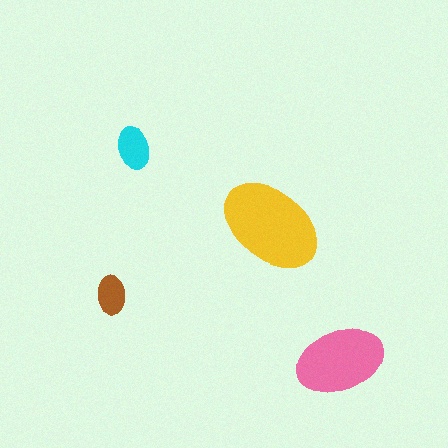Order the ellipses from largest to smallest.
the yellow one, the pink one, the cyan one, the brown one.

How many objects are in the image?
There are 4 objects in the image.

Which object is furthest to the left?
The brown ellipse is leftmost.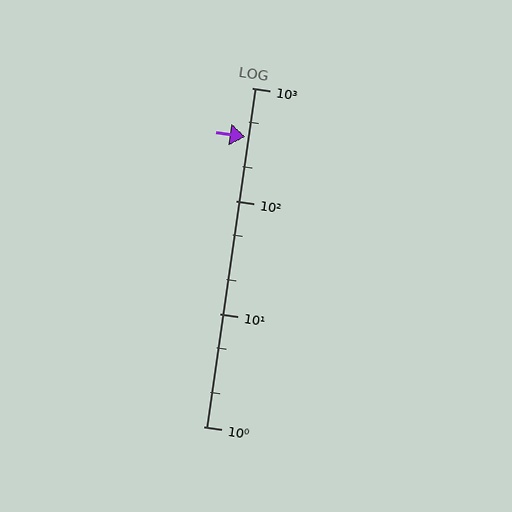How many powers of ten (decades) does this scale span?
The scale spans 3 decades, from 1 to 1000.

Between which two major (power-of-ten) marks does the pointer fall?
The pointer is between 100 and 1000.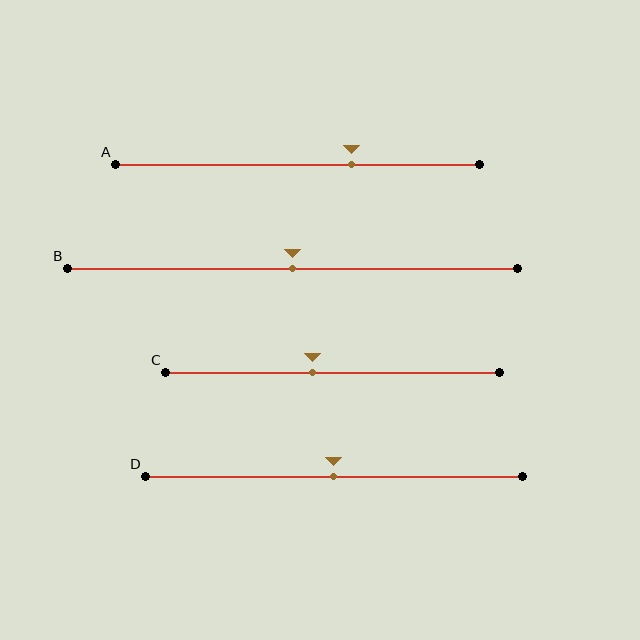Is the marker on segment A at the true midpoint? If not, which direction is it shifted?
No, the marker on segment A is shifted to the right by about 15% of the segment length.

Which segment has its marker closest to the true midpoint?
Segment B has its marker closest to the true midpoint.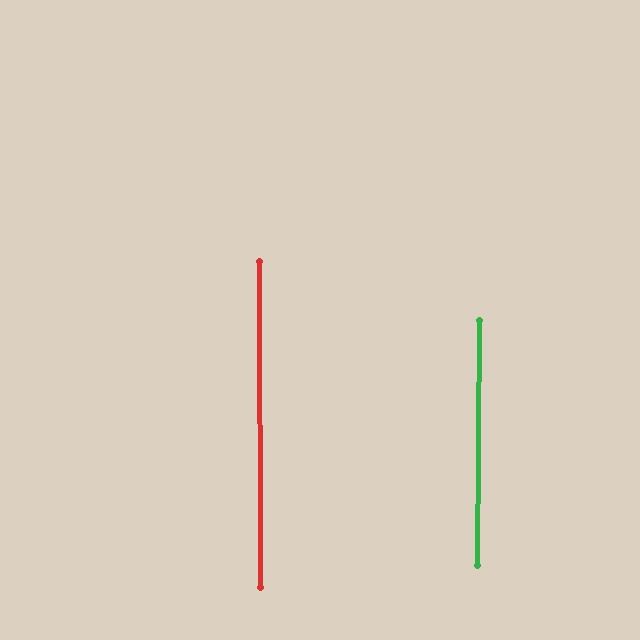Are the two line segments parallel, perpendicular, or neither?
Parallel — their directions differ by only 0.7°.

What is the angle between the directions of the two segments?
Approximately 1 degree.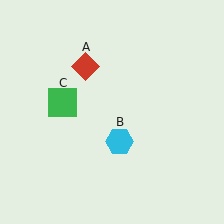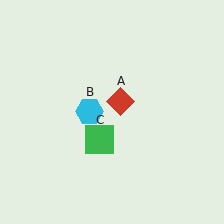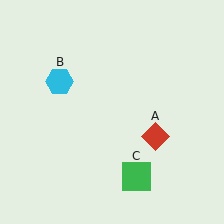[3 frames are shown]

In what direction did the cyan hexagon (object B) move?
The cyan hexagon (object B) moved up and to the left.